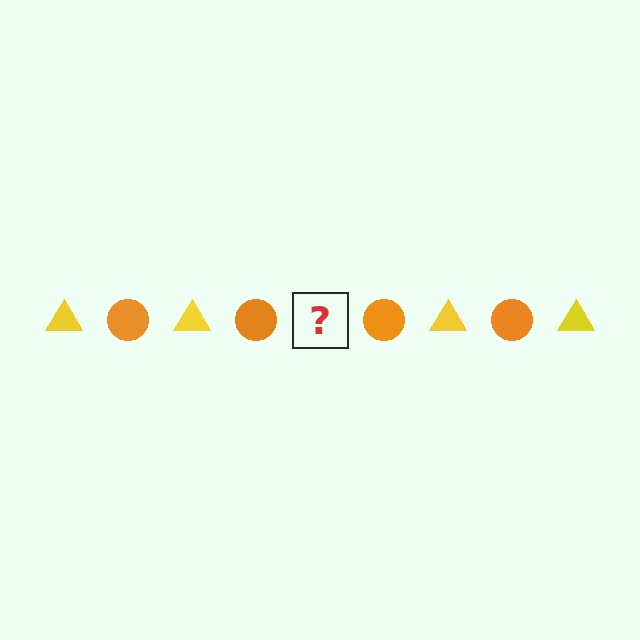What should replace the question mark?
The question mark should be replaced with a yellow triangle.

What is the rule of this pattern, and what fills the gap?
The rule is that the pattern alternates between yellow triangle and orange circle. The gap should be filled with a yellow triangle.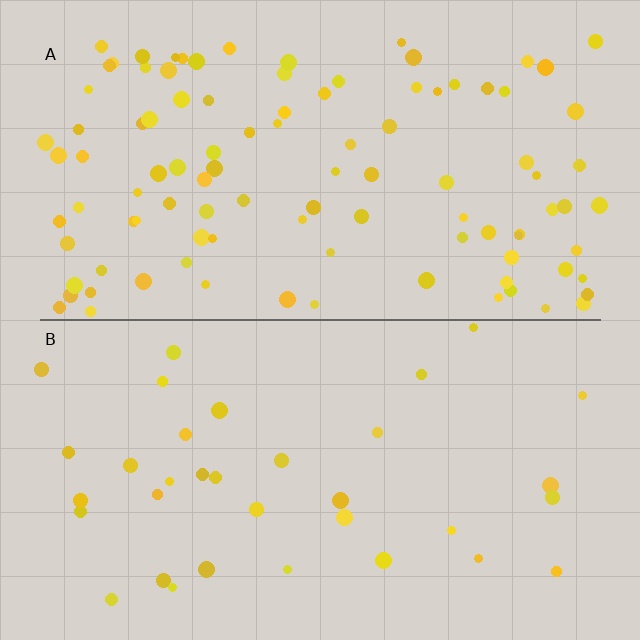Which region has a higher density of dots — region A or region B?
A (the top).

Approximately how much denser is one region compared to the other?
Approximately 3.0× — region A over region B.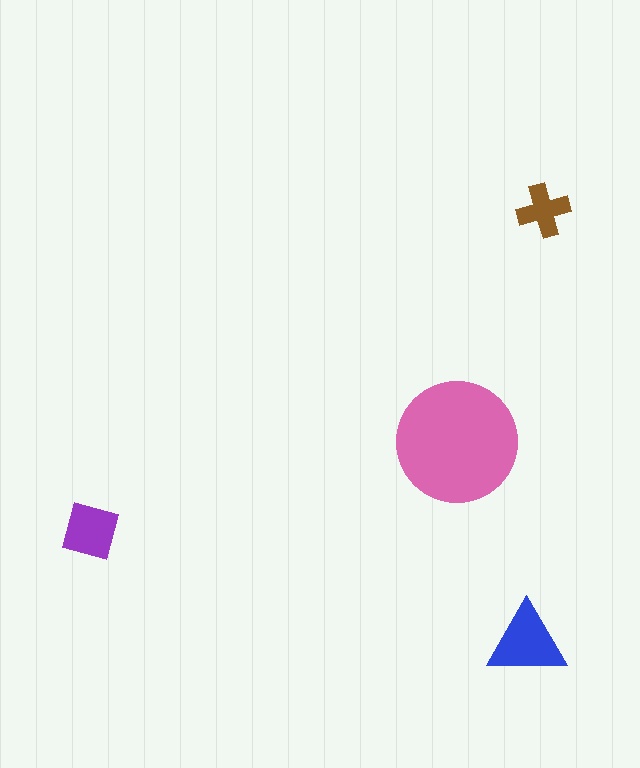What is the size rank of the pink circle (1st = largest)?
1st.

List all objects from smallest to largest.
The brown cross, the purple square, the blue triangle, the pink circle.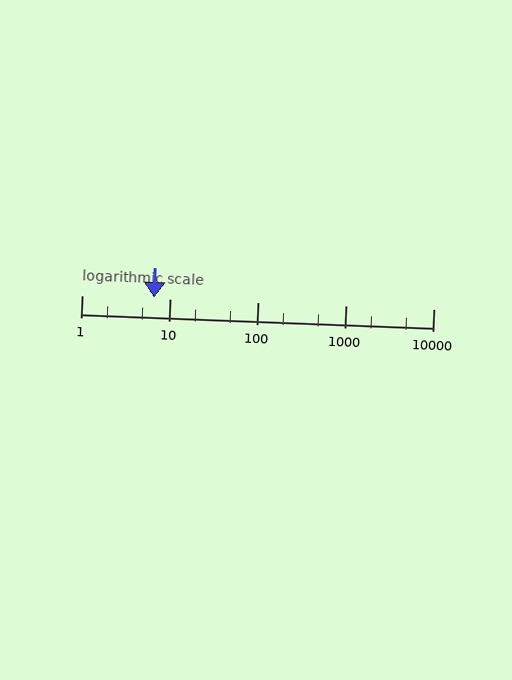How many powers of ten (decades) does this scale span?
The scale spans 4 decades, from 1 to 10000.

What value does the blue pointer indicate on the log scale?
The pointer indicates approximately 6.6.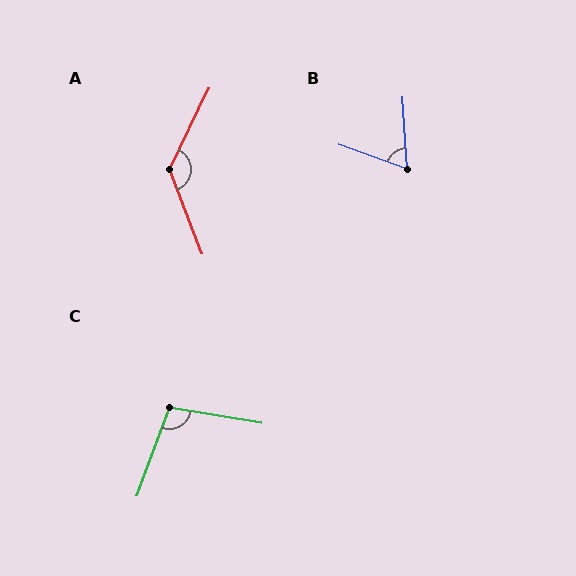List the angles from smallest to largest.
B (67°), C (100°), A (133°).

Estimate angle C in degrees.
Approximately 100 degrees.